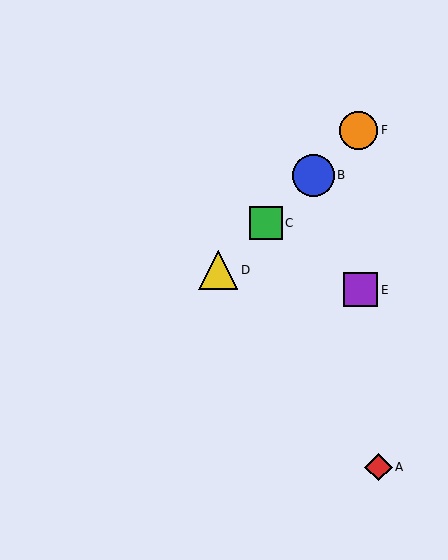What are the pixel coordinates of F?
Object F is at (358, 130).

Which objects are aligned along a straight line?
Objects B, C, D, F are aligned along a straight line.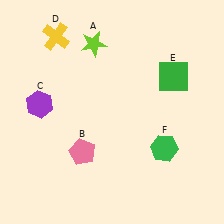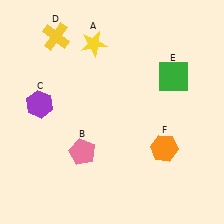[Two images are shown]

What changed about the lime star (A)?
In Image 1, A is lime. In Image 2, it changed to yellow.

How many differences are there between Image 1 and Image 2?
There are 2 differences between the two images.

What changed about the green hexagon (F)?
In Image 1, F is green. In Image 2, it changed to orange.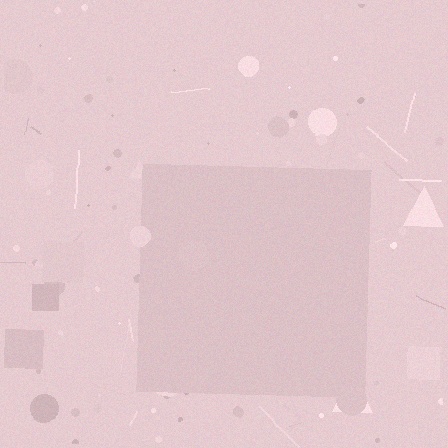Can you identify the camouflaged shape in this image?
The camouflaged shape is a square.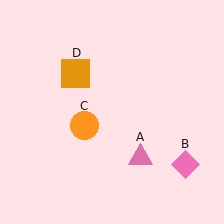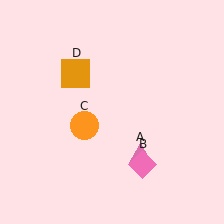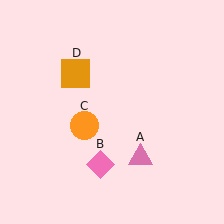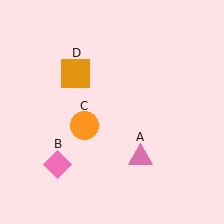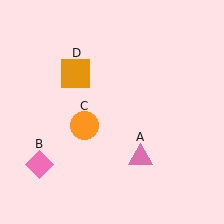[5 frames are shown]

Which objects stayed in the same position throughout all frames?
Pink triangle (object A) and orange circle (object C) and orange square (object D) remained stationary.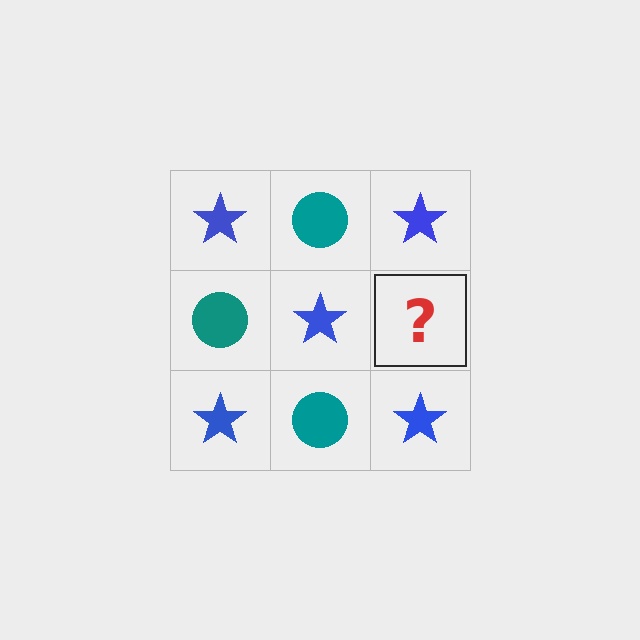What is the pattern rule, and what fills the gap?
The rule is that it alternates blue star and teal circle in a checkerboard pattern. The gap should be filled with a teal circle.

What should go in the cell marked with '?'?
The missing cell should contain a teal circle.